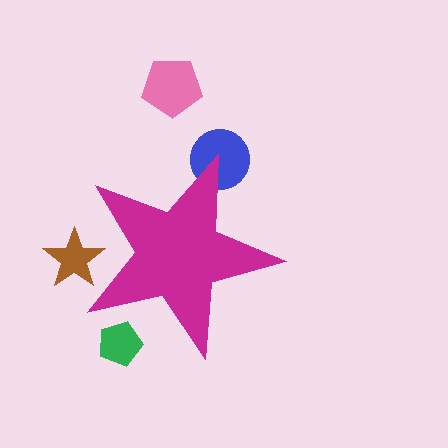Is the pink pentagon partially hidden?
No, the pink pentagon is fully visible.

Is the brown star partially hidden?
Yes, the brown star is partially hidden behind the magenta star.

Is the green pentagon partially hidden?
Yes, the green pentagon is partially hidden behind the magenta star.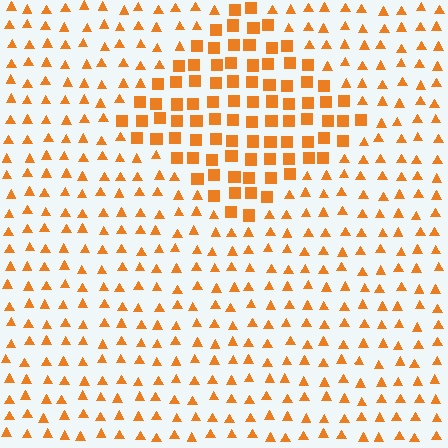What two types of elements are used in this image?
The image uses squares inside the diamond region and triangles outside it.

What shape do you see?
I see a diamond.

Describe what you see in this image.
The image is filled with small orange elements arranged in a uniform grid. A diamond-shaped region contains squares, while the surrounding area contains triangles. The boundary is defined purely by the change in element shape.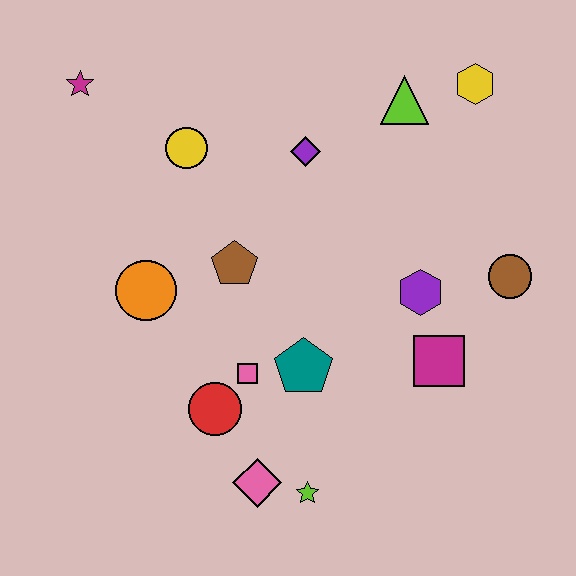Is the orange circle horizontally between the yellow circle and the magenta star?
Yes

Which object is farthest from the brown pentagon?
The yellow hexagon is farthest from the brown pentagon.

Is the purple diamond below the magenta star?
Yes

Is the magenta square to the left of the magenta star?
No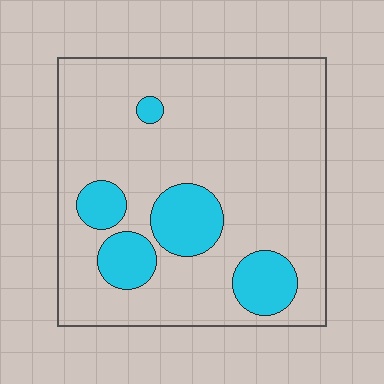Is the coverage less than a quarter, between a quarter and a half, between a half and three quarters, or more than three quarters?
Less than a quarter.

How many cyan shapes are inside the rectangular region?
5.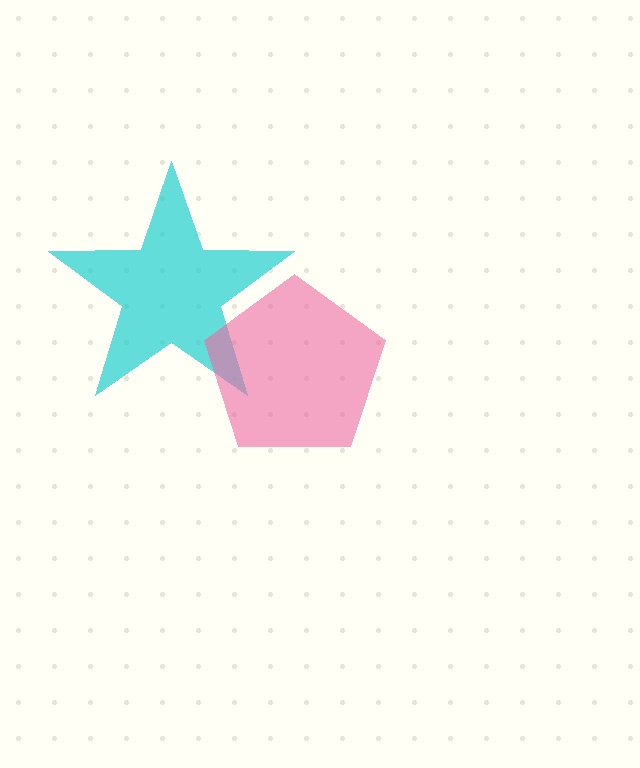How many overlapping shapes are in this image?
There are 2 overlapping shapes in the image.